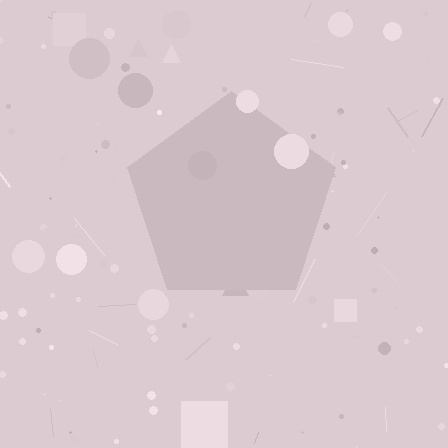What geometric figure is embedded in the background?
A pentagon is embedded in the background.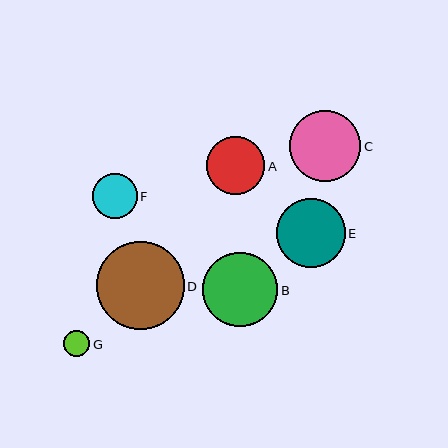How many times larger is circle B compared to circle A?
Circle B is approximately 1.3 times the size of circle A.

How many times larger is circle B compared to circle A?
Circle B is approximately 1.3 times the size of circle A.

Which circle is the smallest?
Circle G is the smallest with a size of approximately 26 pixels.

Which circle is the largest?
Circle D is the largest with a size of approximately 87 pixels.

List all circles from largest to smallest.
From largest to smallest: D, B, C, E, A, F, G.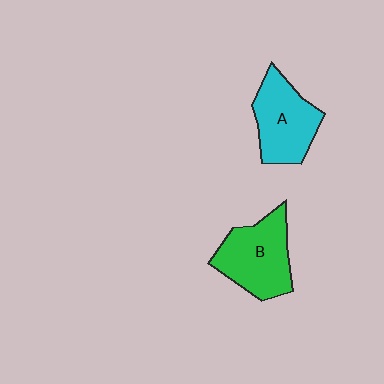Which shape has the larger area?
Shape B (green).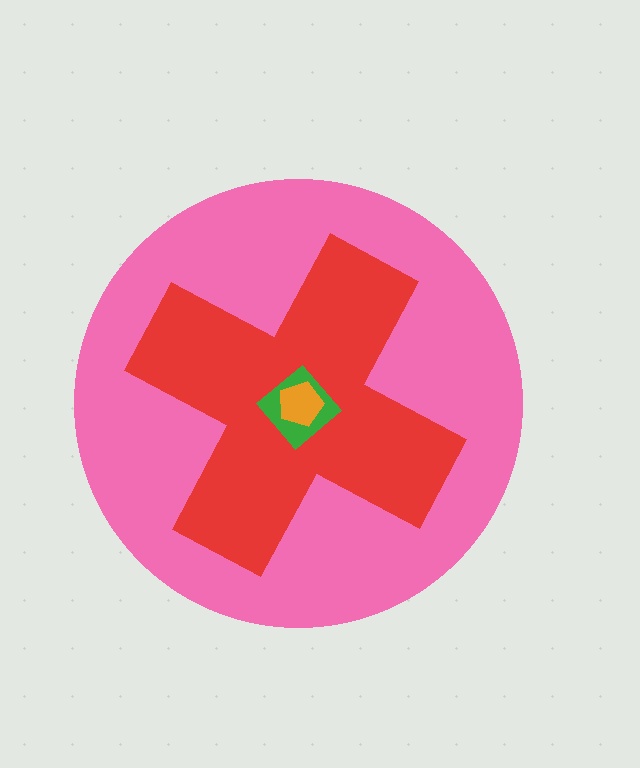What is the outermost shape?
The pink circle.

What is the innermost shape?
The orange pentagon.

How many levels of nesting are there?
4.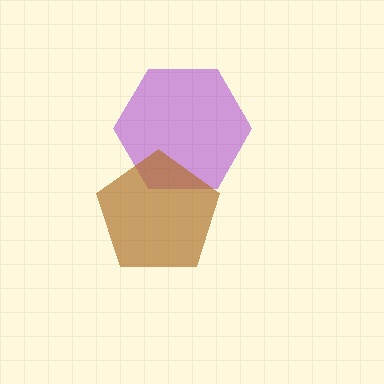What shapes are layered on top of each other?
The layered shapes are: a purple hexagon, a brown pentagon.